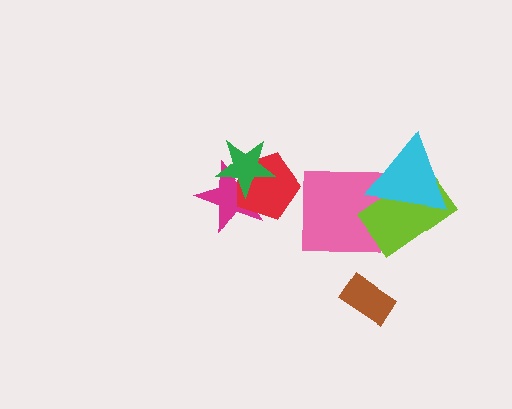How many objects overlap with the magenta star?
2 objects overlap with the magenta star.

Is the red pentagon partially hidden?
Yes, it is partially covered by another shape.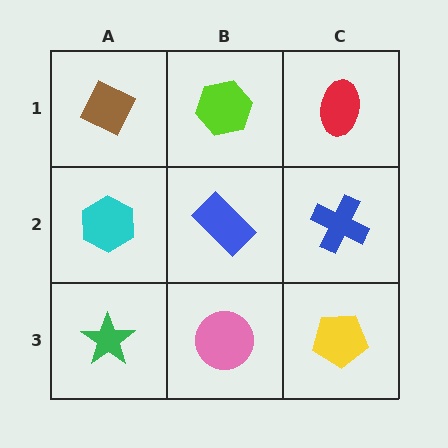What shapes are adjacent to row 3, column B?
A blue rectangle (row 2, column B), a green star (row 3, column A), a yellow pentagon (row 3, column C).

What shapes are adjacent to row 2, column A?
A brown diamond (row 1, column A), a green star (row 3, column A), a blue rectangle (row 2, column B).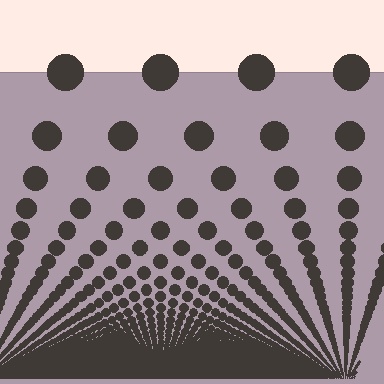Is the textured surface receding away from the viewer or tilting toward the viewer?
The surface appears to tilt toward the viewer. Texture elements get larger and sparser toward the top.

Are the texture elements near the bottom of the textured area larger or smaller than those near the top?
Smaller. The gradient is inverted — elements near the bottom are smaller and denser.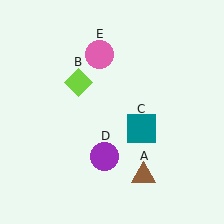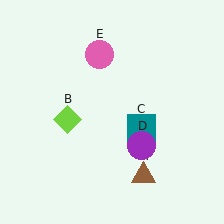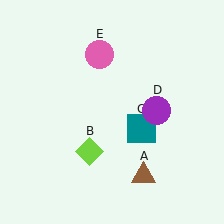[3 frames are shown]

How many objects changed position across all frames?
2 objects changed position: lime diamond (object B), purple circle (object D).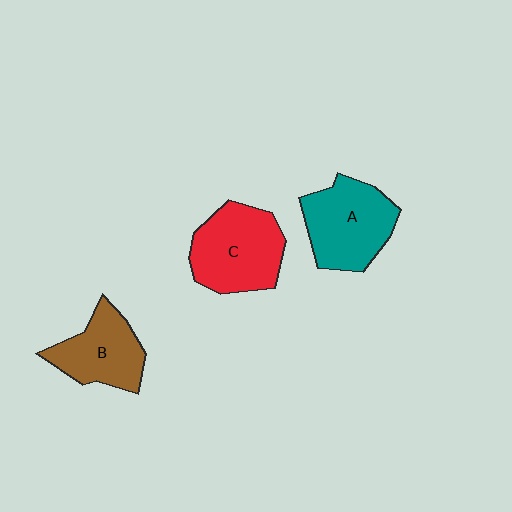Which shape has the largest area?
Shape C (red).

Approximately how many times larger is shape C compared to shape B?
Approximately 1.3 times.